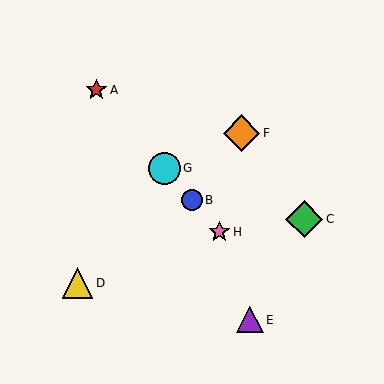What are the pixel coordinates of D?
Object D is at (77, 283).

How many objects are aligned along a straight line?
4 objects (A, B, G, H) are aligned along a straight line.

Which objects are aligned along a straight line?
Objects A, B, G, H are aligned along a straight line.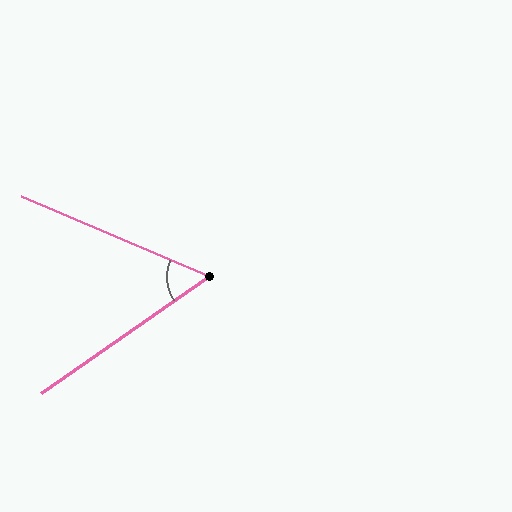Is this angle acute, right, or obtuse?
It is acute.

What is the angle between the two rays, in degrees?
Approximately 58 degrees.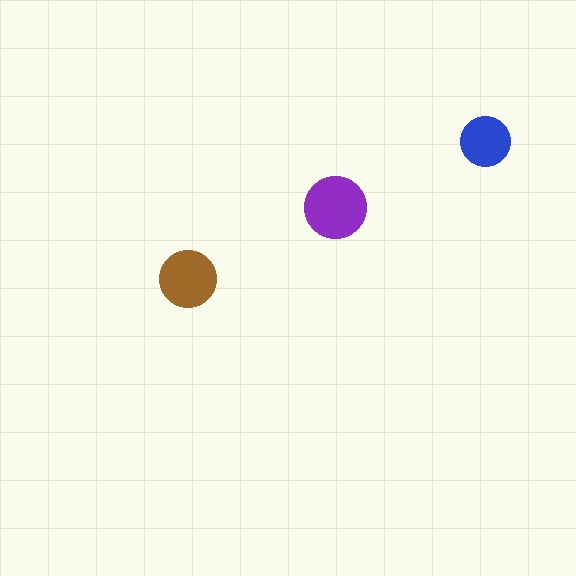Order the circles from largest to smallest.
the purple one, the brown one, the blue one.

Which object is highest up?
The blue circle is topmost.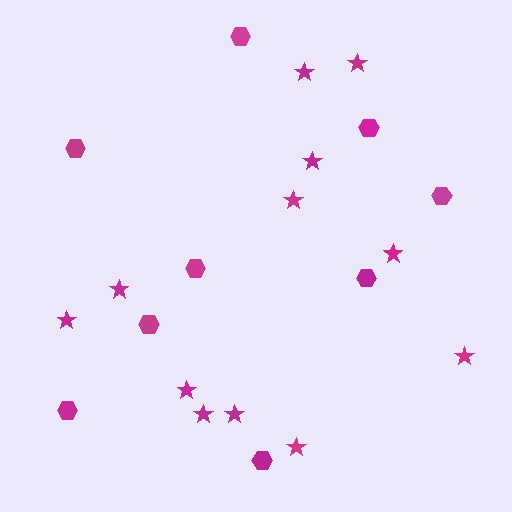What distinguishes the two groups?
There are 2 groups: one group of stars (12) and one group of hexagons (9).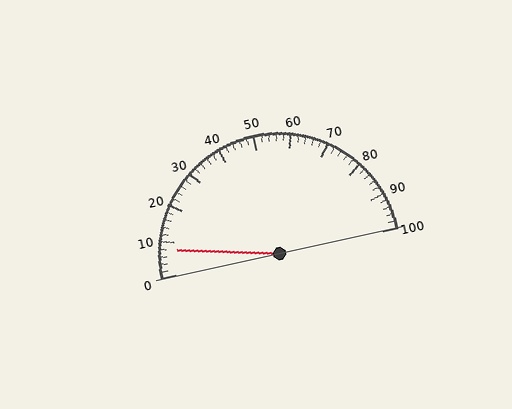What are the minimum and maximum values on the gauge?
The gauge ranges from 0 to 100.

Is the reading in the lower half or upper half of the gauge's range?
The reading is in the lower half of the range (0 to 100).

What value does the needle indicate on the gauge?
The needle indicates approximately 8.